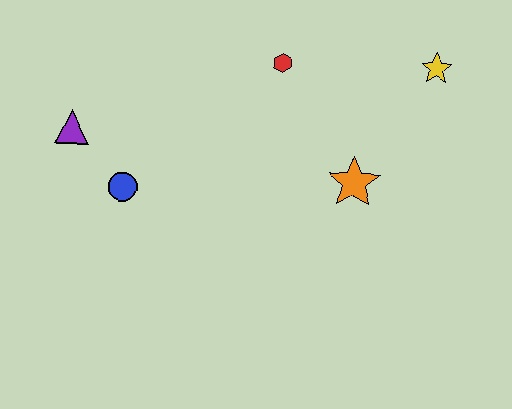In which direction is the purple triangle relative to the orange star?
The purple triangle is to the left of the orange star.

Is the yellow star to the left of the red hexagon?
No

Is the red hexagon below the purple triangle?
No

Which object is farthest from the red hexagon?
The purple triangle is farthest from the red hexagon.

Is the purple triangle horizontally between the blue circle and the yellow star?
No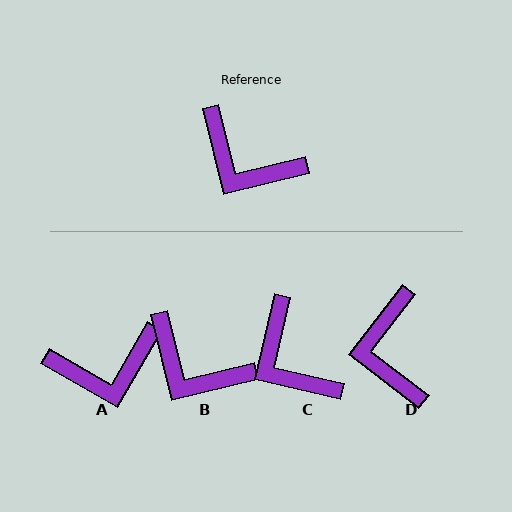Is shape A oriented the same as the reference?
No, it is off by about 46 degrees.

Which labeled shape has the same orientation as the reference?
B.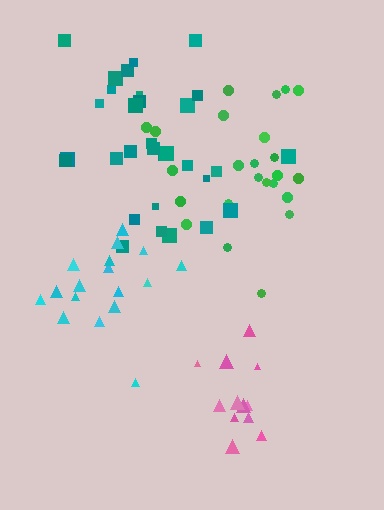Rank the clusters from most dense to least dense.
pink, cyan, green, teal.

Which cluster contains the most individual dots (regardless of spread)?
Teal (31).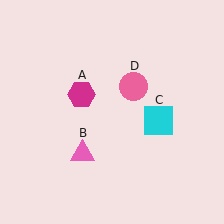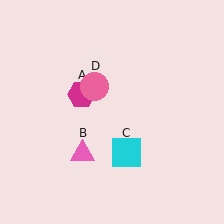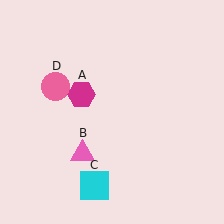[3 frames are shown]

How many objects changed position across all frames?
2 objects changed position: cyan square (object C), pink circle (object D).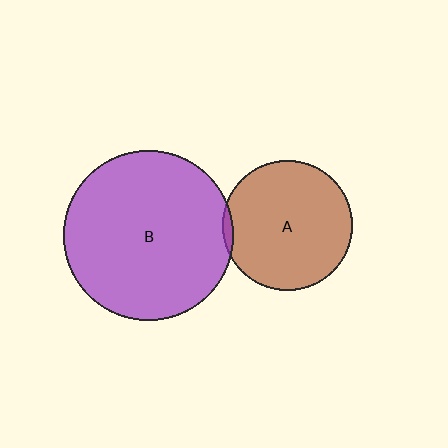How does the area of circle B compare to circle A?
Approximately 1.7 times.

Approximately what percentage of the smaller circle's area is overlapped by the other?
Approximately 5%.